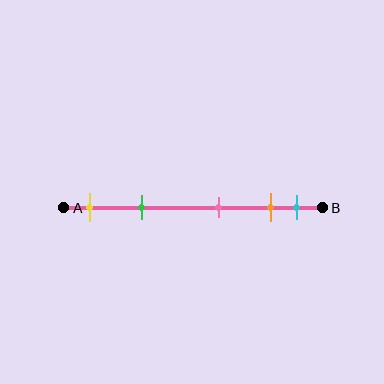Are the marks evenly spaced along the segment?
No, the marks are not evenly spaced.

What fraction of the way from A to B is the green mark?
The green mark is approximately 30% (0.3) of the way from A to B.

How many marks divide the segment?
There are 5 marks dividing the segment.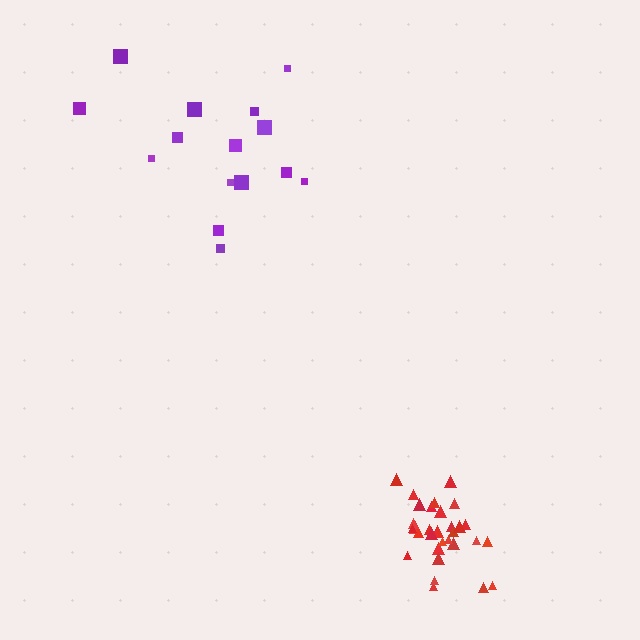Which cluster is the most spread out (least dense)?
Purple.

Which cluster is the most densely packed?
Red.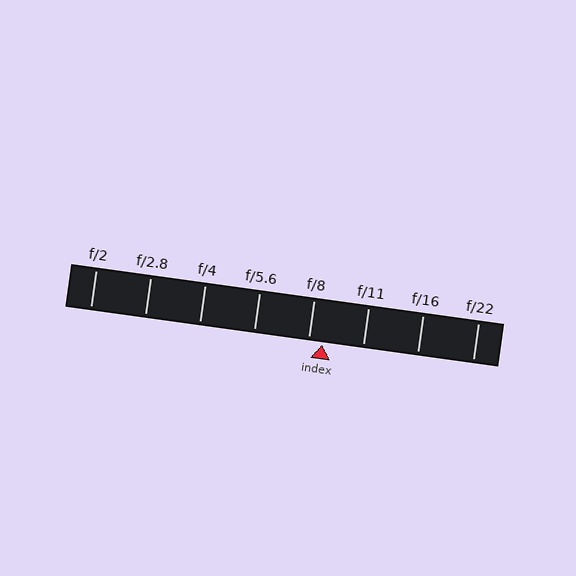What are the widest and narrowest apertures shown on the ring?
The widest aperture shown is f/2 and the narrowest is f/22.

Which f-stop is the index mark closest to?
The index mark is closest to f/8.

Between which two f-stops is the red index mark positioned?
The index mark is between f/8 and f/11.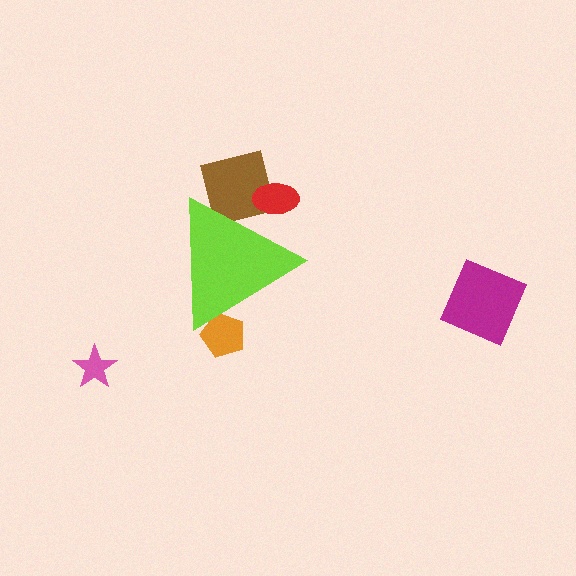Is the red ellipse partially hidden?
Yes, the red ellipse is partially hidden behind the lime triangle.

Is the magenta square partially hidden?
No, the magenta square is fully visible.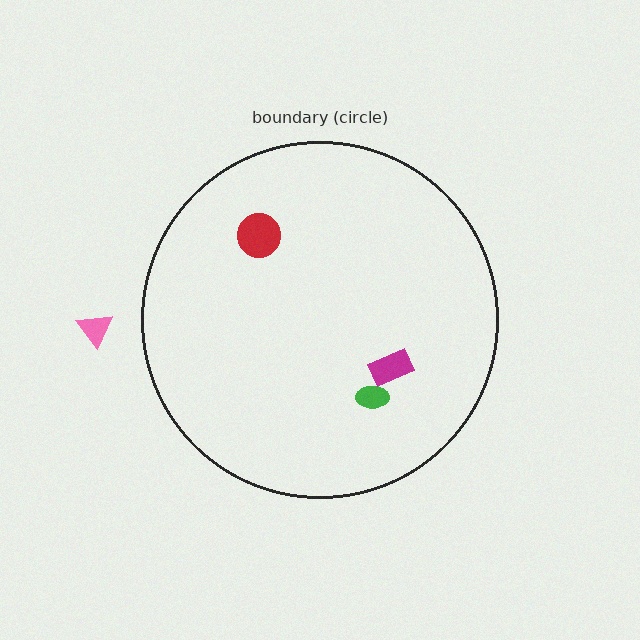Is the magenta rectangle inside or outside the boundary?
Inside.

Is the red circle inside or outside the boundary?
Inside.